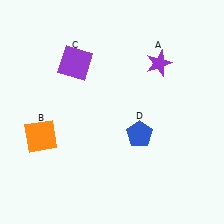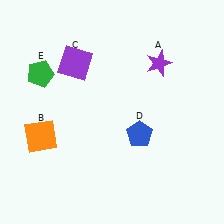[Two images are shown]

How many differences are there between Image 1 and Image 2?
There is 1 difference between the two images.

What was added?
A green pentagon (E) was added in Image 2.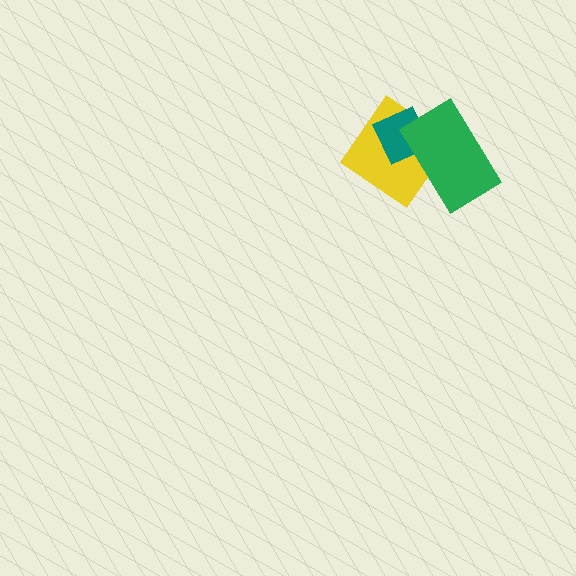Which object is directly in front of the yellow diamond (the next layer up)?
The teal diamond is directly in front of the yellow diamond.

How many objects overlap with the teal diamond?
2 objects overlap with the teal diamond.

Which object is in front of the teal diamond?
The green rectangle is in front of the teal diamond.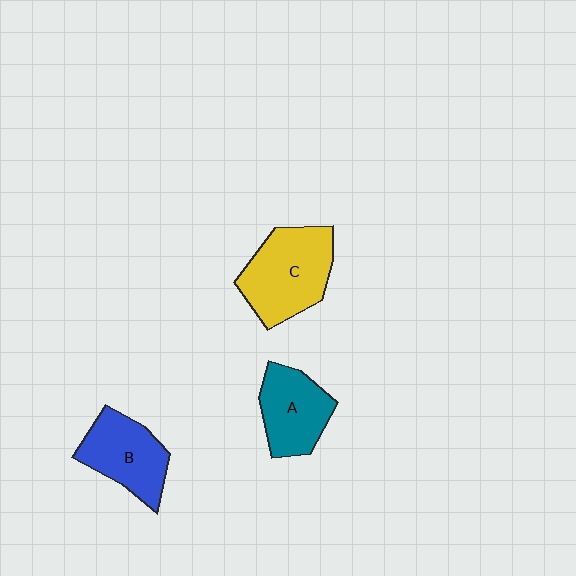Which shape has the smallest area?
Shape A (teal).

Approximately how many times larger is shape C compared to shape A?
Approximately 1.3 times.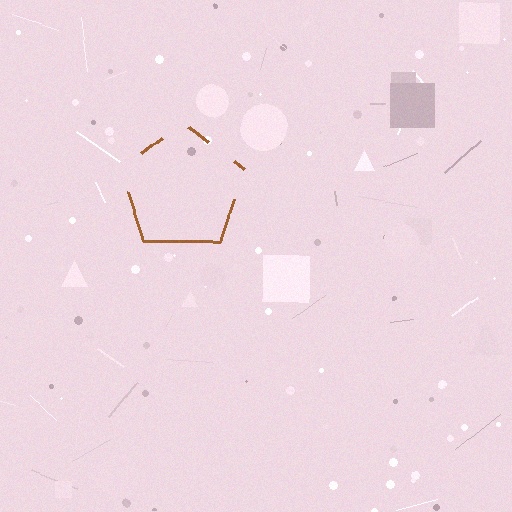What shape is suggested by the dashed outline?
The dashed outline suggests a pentagon.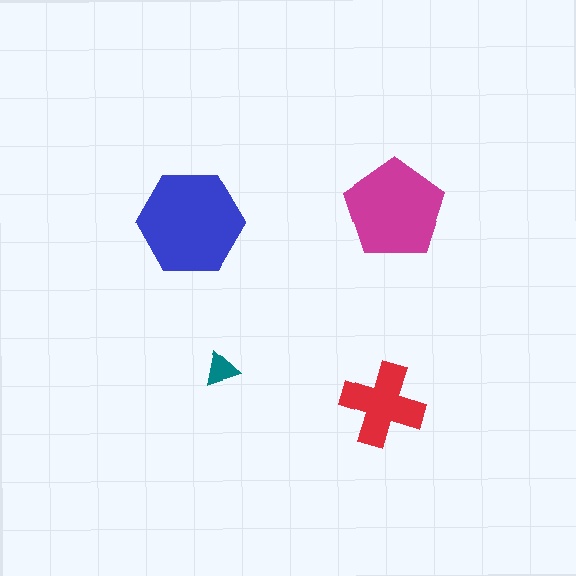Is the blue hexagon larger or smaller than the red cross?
Larger.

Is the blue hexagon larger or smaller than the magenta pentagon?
Larger.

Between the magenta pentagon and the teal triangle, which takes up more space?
The magenta pentagon.